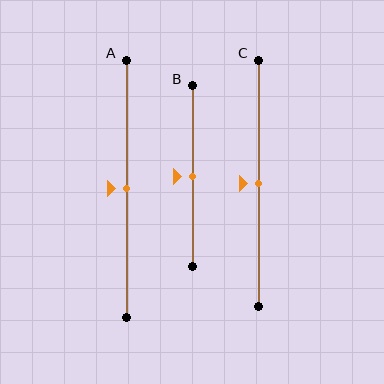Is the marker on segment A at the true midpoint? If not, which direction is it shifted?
Yes, the marker on segment A is at the true midpoint.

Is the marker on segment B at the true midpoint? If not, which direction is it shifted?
Yes, the marker on segment B is at the true midpoint.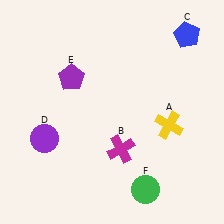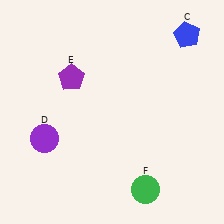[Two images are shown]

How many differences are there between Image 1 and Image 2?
There are 2 differences between the two images.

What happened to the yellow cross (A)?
The yellow cross (A) was removed in Image 2. It was in the bottom-right area of Image 1.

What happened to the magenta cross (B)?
The magenta cross (B) was removed in Image 2. It was in the bottom-right area of Image 1.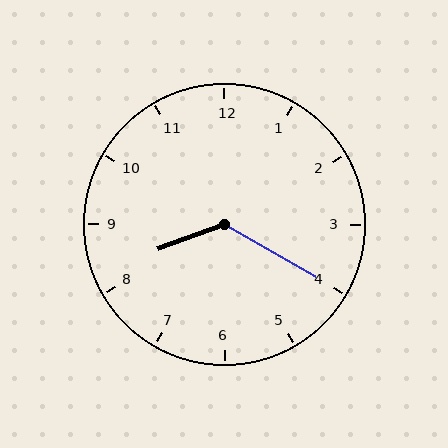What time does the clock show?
8:20.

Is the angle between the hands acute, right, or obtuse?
It is obtuse.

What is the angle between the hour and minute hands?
Approximately 130 degrees.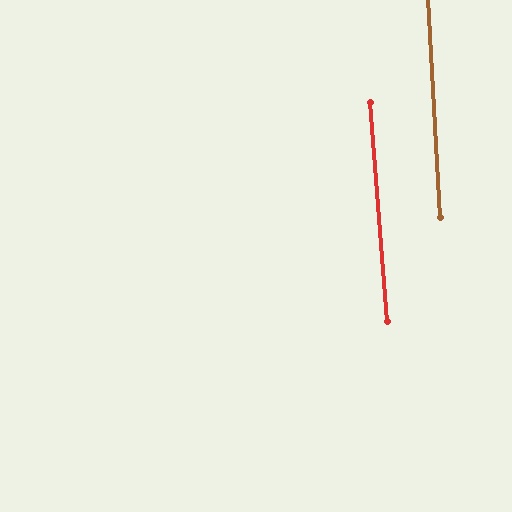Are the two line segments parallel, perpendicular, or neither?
Parallel — their directions differ by only 1.2°.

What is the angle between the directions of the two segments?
Approximately 1 degree.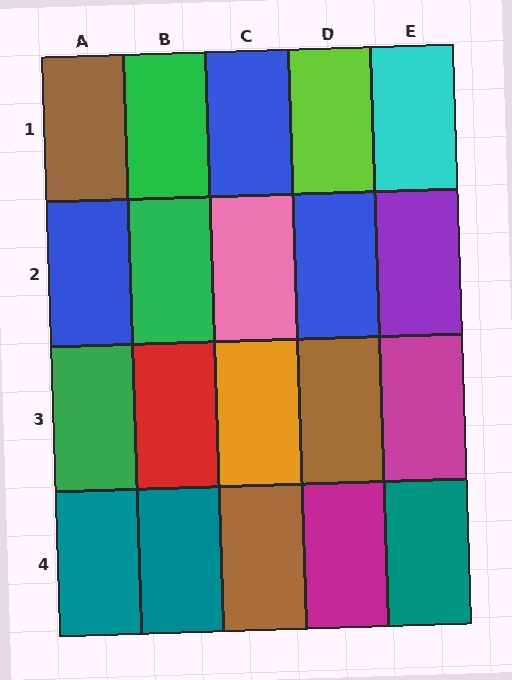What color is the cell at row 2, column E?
Purple.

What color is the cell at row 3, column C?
Orange.